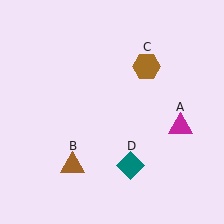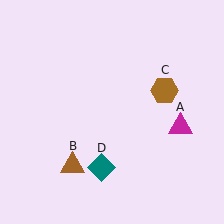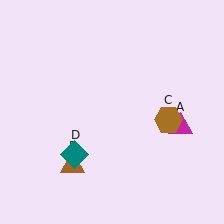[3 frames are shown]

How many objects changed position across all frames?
2 objects changed position: brown hexagon (object C), teal diamond (object D).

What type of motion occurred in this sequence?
The brown hexagon (object C), teal diamond (object D) rotated clockwise around the center of the scene.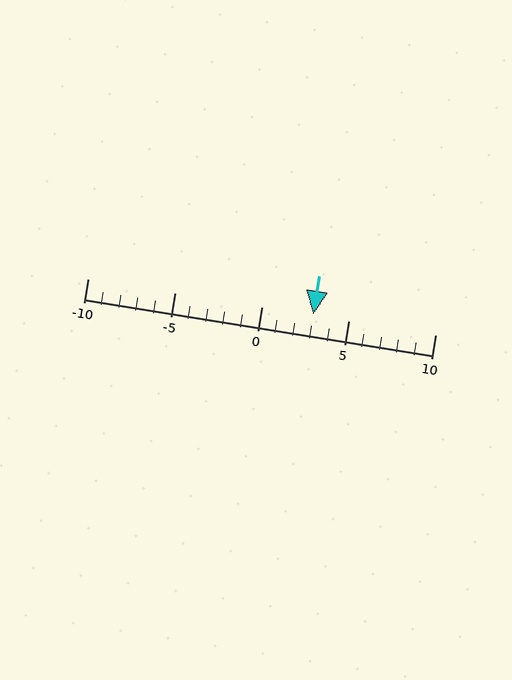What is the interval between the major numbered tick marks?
The major tick marks are spaced 5 units apart.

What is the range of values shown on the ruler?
The ruler shows values from -10 to 10.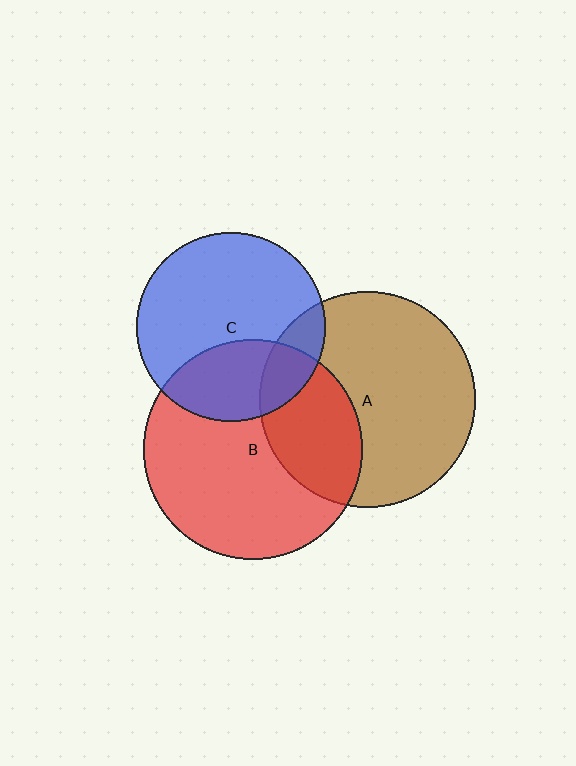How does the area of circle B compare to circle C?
Approximately 1.3 times.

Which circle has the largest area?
Circle B (red).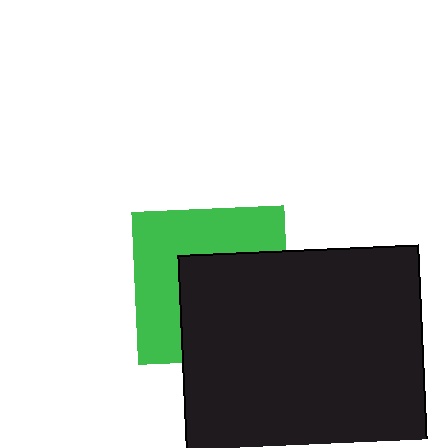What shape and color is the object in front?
The object in front is a black square.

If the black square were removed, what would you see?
You would see the complete green square.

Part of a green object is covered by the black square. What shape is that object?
It is a square.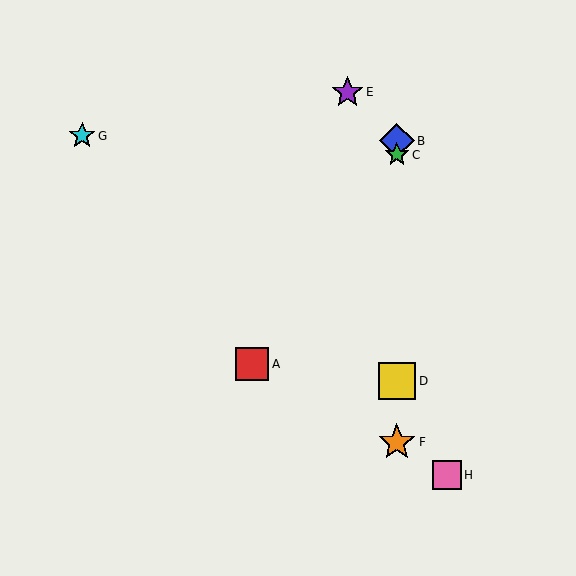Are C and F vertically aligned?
Yes, both are at x≈397.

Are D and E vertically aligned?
No, D is at x≈397 and E is at x≈347.